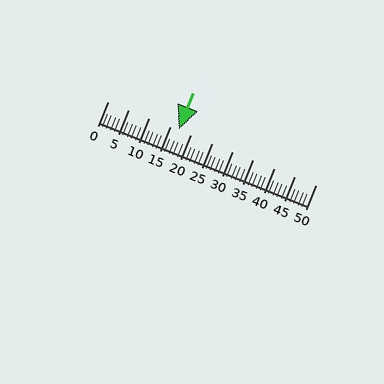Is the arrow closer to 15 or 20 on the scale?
The arrow is closer to 15.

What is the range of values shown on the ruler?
The ruler shows values from 0 to 50.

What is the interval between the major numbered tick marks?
The major tick marks are spaced 5 units apart.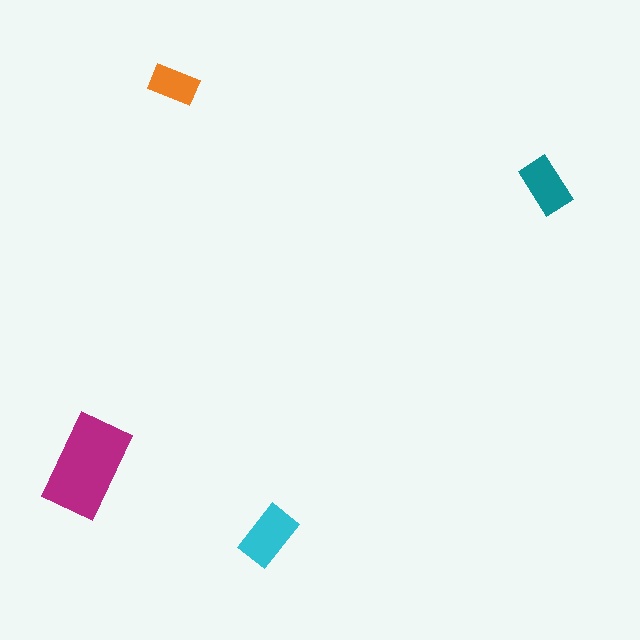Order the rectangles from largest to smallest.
the magenta one, the cyan one, the teal one, the orange one.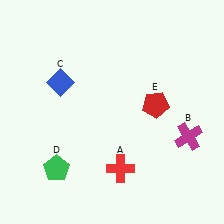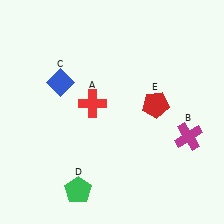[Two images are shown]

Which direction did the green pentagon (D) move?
The green pentagon (D) moved right.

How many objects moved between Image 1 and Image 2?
2 objects moved between the two images.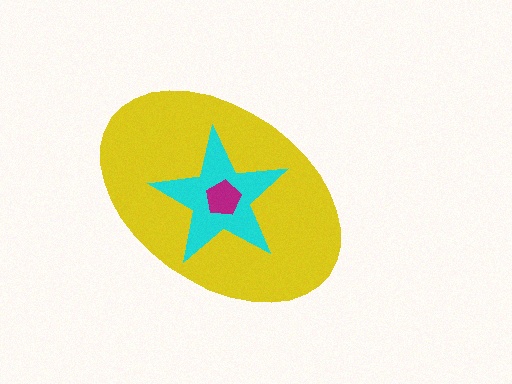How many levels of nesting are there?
3.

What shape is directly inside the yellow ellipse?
The cyan star.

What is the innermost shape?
The magenta pentagon.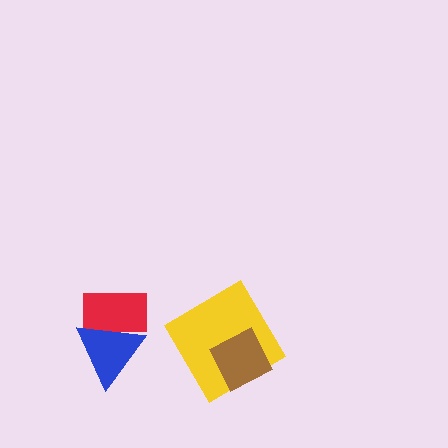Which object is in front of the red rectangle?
The blue triangle is in front of the red rectangle.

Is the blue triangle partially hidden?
No, no other shape covers it.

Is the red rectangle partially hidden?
Yes, it is partially covered by another shape.